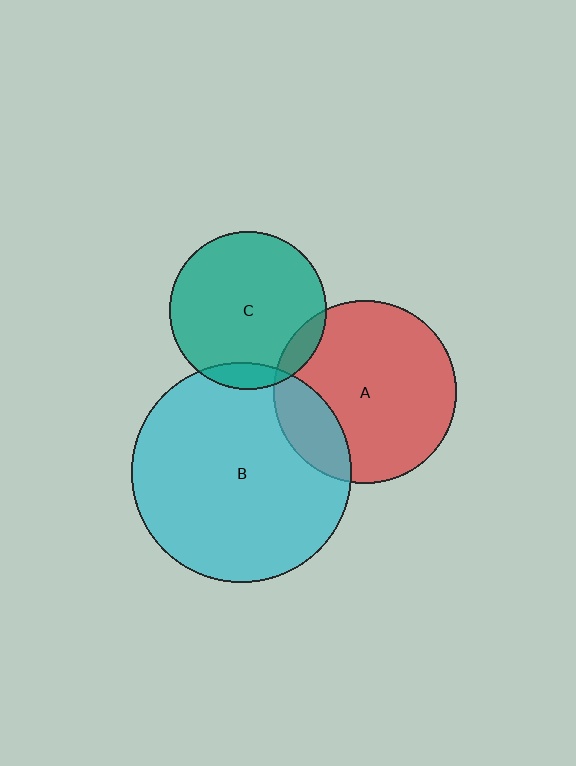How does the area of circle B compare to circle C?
Approximately 2.0 times.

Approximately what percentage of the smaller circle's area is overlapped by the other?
Approximately 10%.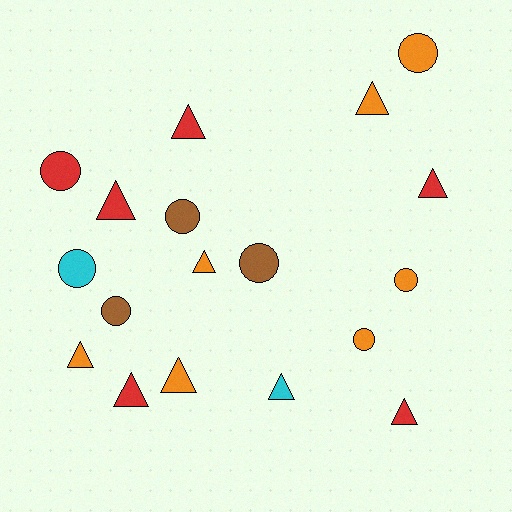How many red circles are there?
There is 1 red circle.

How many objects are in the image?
There are 18 objects.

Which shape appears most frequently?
Triangle, with 10 objects.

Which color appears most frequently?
Orange, with 7 objects.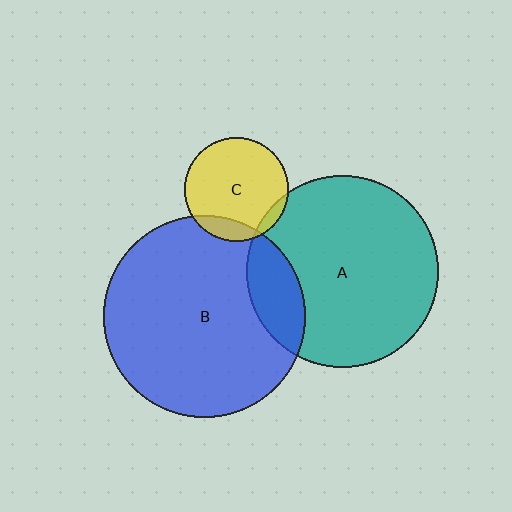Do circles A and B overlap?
Yes.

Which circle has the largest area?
Circle B (blue).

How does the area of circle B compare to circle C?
Approximately 3.7 times.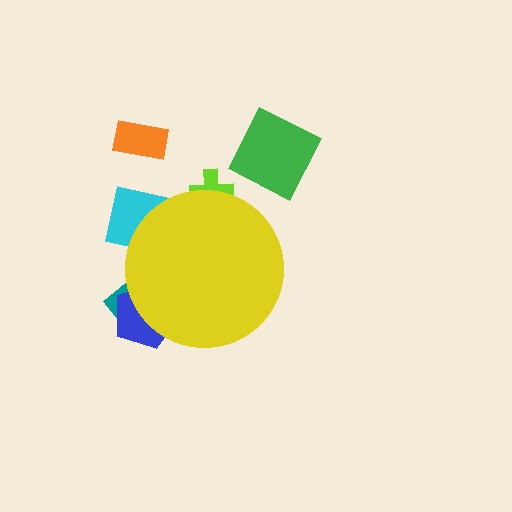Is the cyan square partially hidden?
Yes, the cyan square is partially hidden behind the yellow circle.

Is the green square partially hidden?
No, the green square is fully visible.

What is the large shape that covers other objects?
A yellow circle.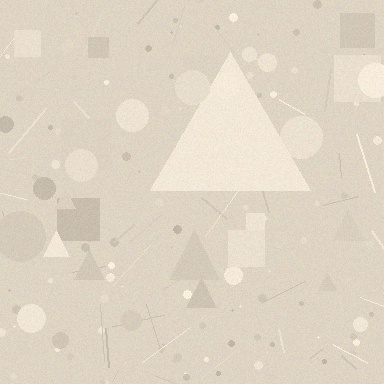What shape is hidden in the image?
A triangle is hidden in the image.